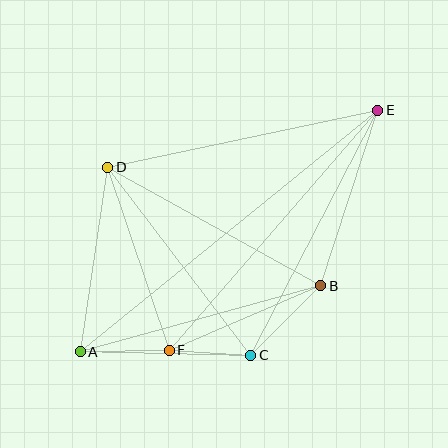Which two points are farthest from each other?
Points A and E are farthest from each other.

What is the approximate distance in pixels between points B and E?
The distance between B and E is approximately 185 pixels.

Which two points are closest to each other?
Points C and F are closest to each other.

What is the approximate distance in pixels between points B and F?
The distance between B and F is approximately 165 pixels.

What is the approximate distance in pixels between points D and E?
The distance between D and E is approximately 276 pixels.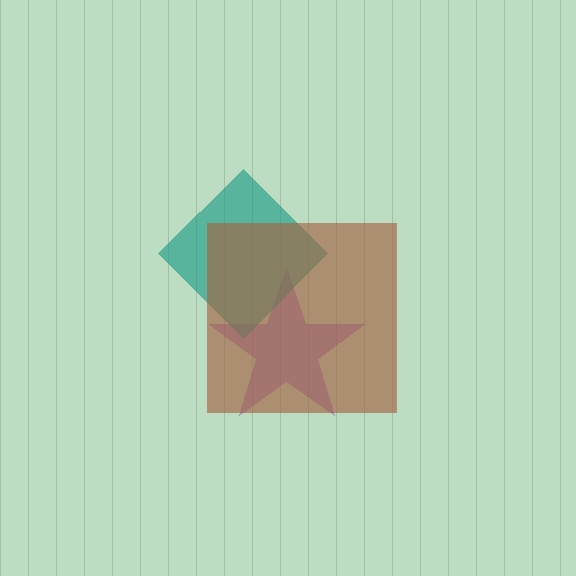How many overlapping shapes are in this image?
There are 3 overlapping shapes in the image.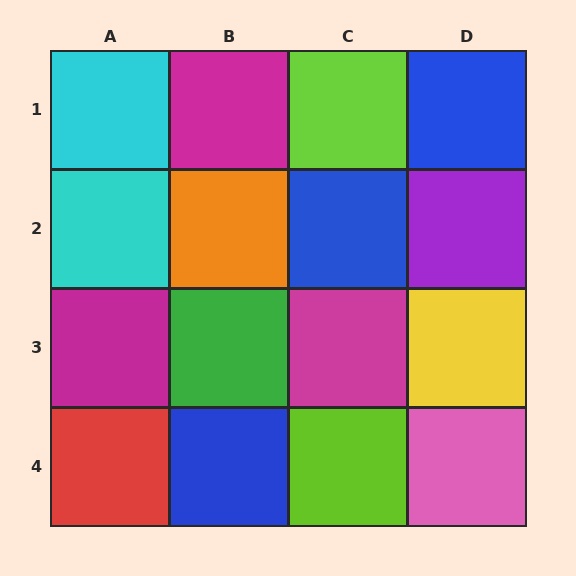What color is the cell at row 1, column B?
Magenta.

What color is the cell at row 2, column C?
Blue.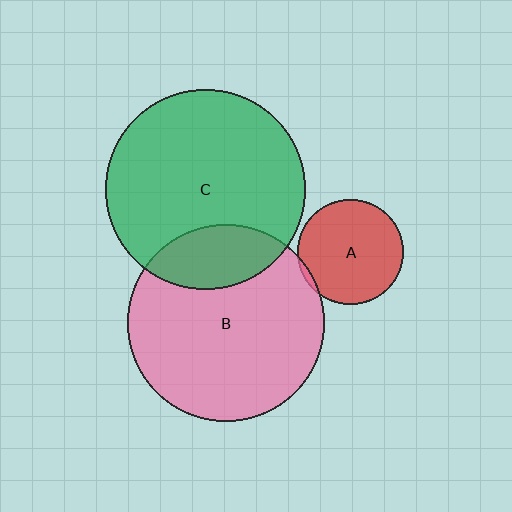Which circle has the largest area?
Circle C (green).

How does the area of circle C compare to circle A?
Approximately 3.6 times.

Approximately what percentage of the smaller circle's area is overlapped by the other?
Approximately 5%.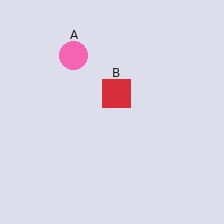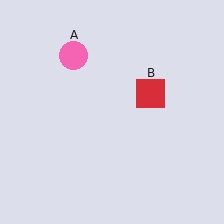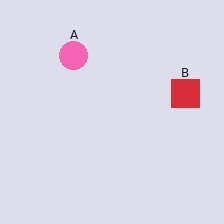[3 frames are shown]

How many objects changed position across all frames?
1 object changed position: red square (object B).